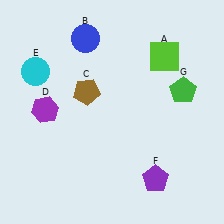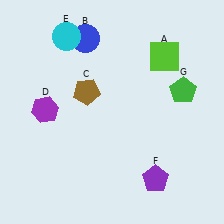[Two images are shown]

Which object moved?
The cyan circle (E) moved up.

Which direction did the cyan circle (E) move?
The cyan circle (E) moved up.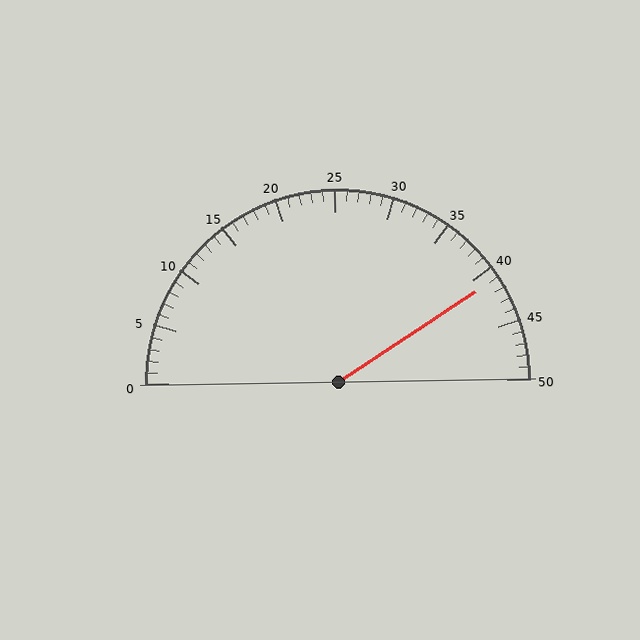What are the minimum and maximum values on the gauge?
The gauge ranges from 0 to 50.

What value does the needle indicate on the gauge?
The needle indicates approximately 41.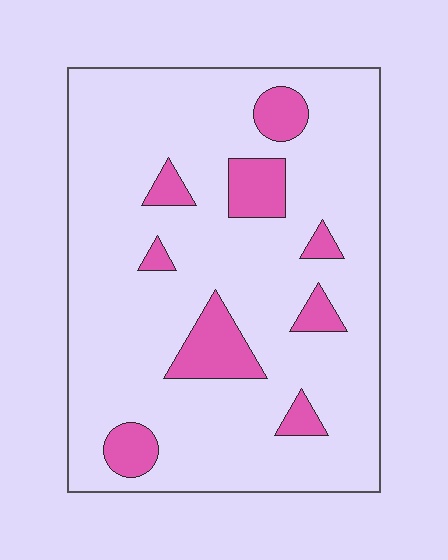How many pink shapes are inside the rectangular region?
9.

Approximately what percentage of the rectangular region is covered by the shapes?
Approximately 15%.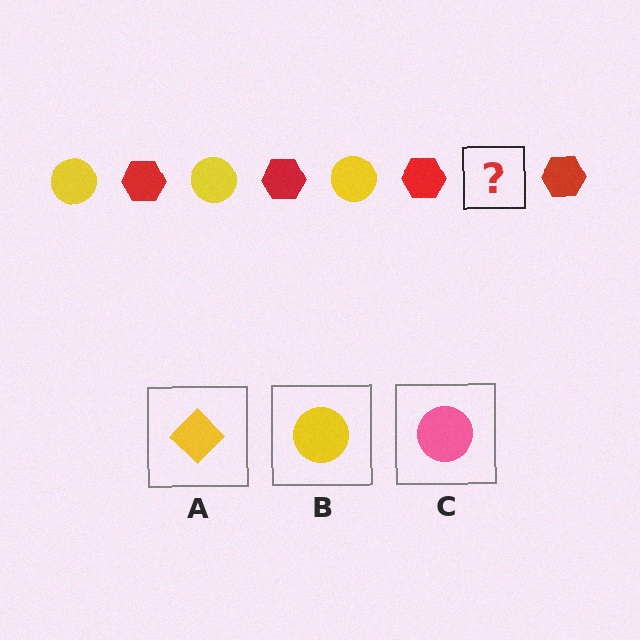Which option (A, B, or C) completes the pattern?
B.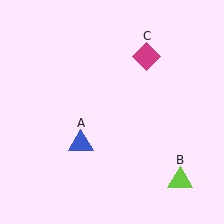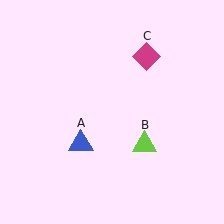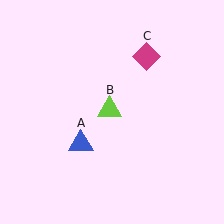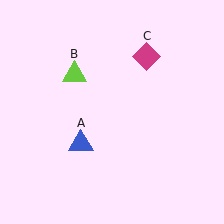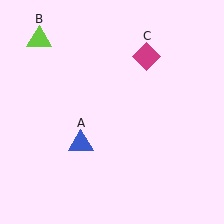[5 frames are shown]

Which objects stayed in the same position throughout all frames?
Blue triangle (object A) and magenta diamond (object C) remained stationary.